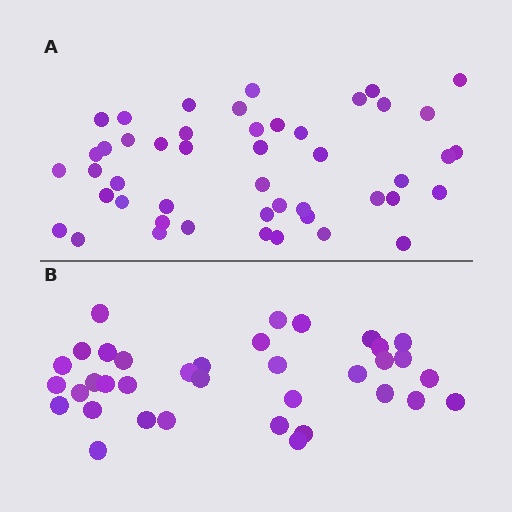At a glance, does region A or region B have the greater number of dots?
Region A (the top region) has more dots.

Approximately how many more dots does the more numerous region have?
Region A has roughly 12 or so more dots than region B.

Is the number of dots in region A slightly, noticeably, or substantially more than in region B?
Region A has noticeably more, but not dramatically so. The ratio is roughly 1.3 to 1.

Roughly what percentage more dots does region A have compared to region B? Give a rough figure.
About 30% more.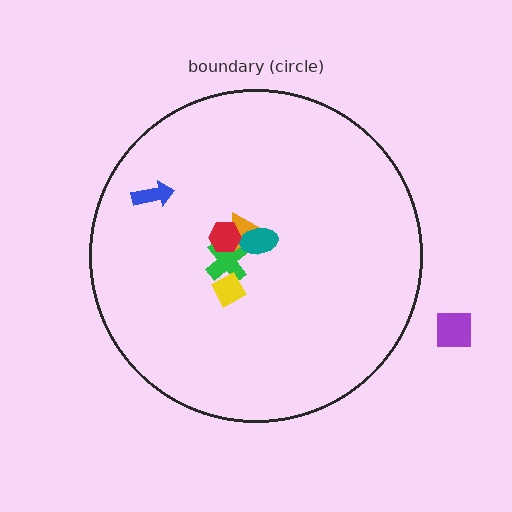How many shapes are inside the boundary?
6 inside, 1 outside.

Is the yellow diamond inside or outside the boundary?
Inside.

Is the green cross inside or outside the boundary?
Inside.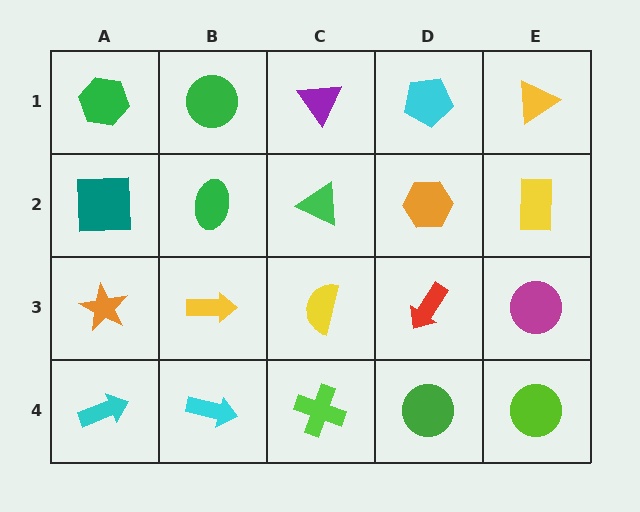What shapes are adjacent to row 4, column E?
A magenta circle (row 3, column E), a green circle (row 4, column D).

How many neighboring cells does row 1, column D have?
3.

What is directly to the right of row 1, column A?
A green circle.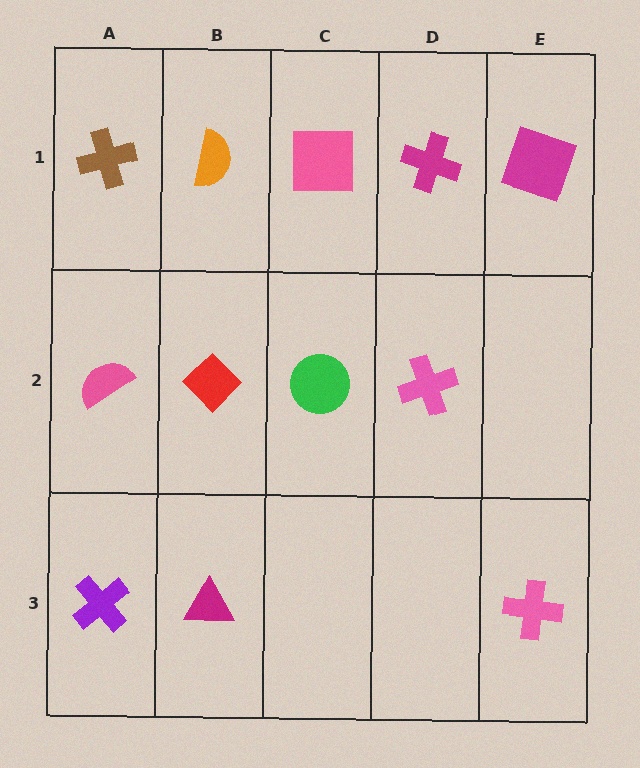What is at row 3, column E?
A pink cross.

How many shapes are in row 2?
4 shapes.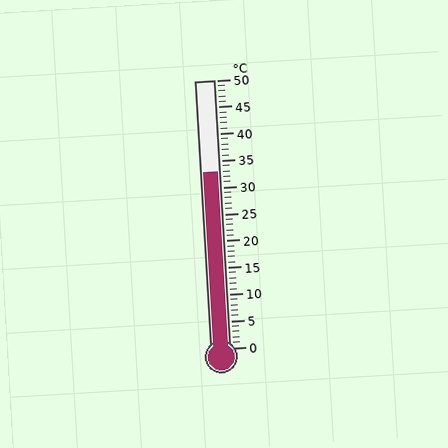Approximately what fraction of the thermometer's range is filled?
The thermometer is filled to approximately 65% of its range.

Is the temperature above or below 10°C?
The temperature is above 10°C.